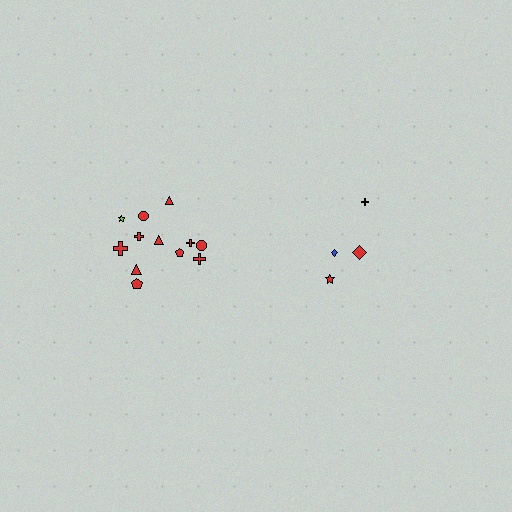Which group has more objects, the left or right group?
The left group.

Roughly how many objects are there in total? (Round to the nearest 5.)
Roughly 15 objects in total.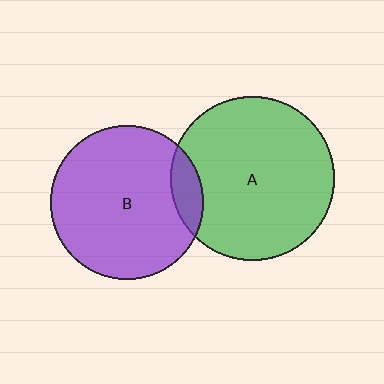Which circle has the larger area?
Circle A (green).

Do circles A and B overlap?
Yes.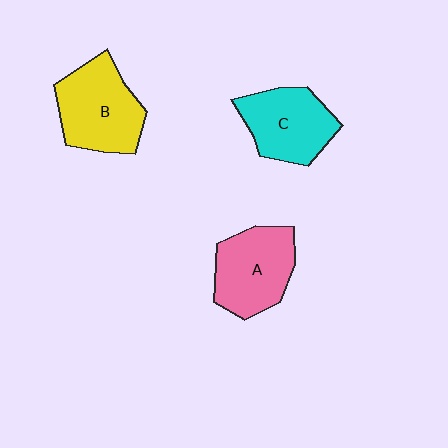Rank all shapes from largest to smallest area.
From largest to smallest: B (yellow), A (pink), C (cyan).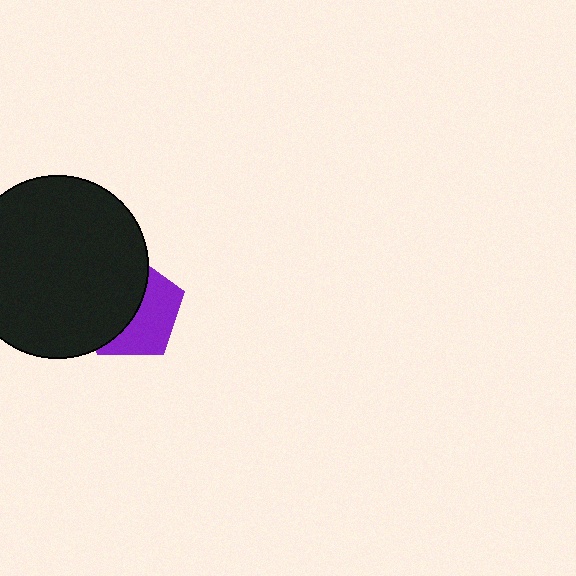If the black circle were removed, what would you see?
You would see the complete purple pentagon.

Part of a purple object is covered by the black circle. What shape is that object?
It is a pentagon.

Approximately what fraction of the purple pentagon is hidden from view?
Roughly 54% of the purple pentagon is hidden behind the black circle.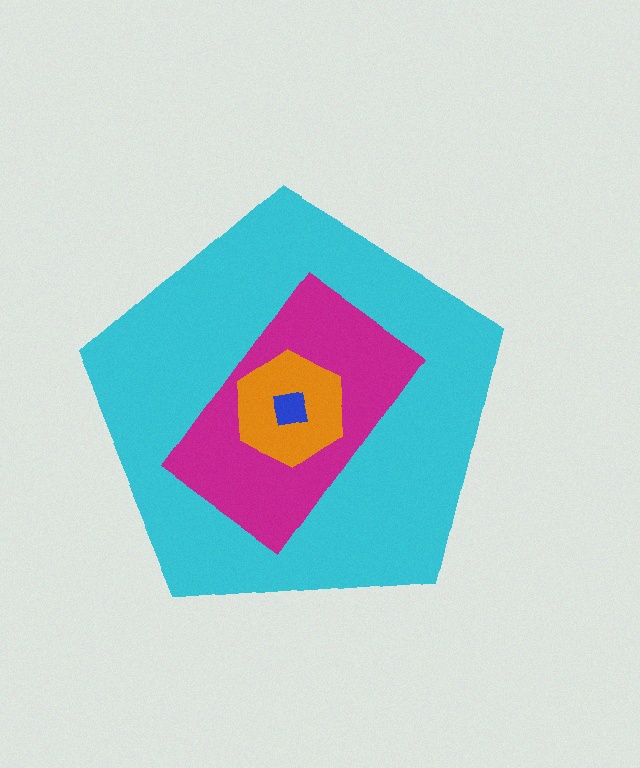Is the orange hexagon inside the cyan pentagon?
Yes.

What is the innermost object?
The blue square.